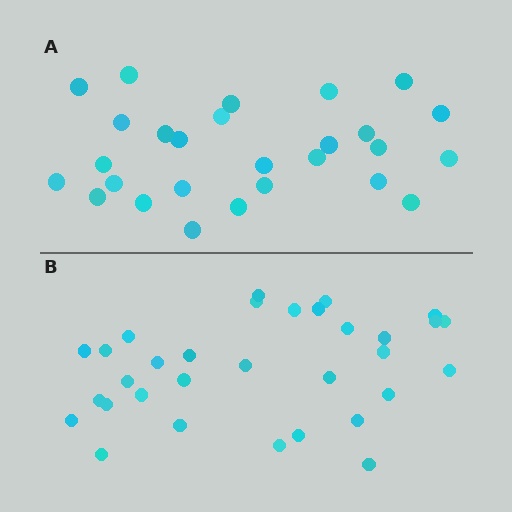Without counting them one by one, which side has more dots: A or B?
Region B (the bottom region) has more dots.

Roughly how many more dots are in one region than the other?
Region B has about 5 more dots than region A.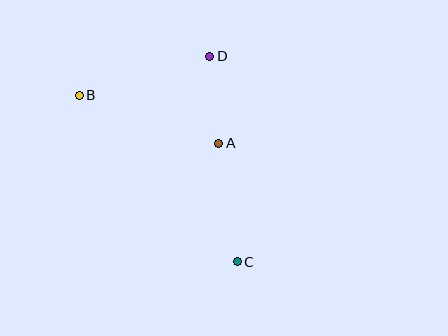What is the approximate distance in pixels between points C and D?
The distance between C and D is approximately 207 pixels.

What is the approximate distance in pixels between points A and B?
The distance between A and B is approximately 147 pixels.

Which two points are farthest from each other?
Points B and C are farthest from each other.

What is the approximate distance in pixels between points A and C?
The distance between A and C is approximately 120 pixels.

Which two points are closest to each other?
Points A and D are closest to each other.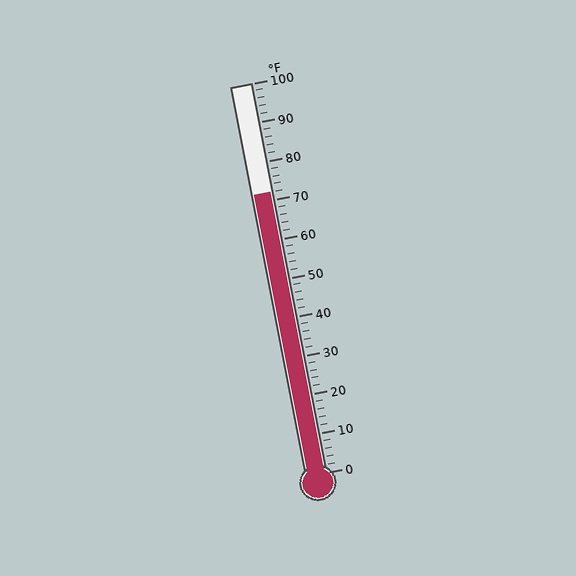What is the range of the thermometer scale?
The thermometer scale ranges from 0°F to 100°F.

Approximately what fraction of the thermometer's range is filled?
The thermometer is filled to approximately 70% of its range.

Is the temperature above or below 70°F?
The temperature is above 70°F.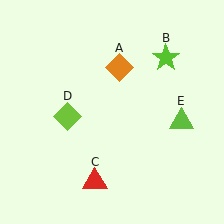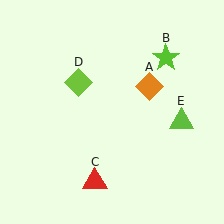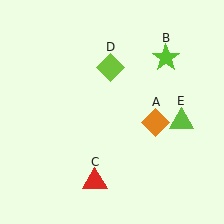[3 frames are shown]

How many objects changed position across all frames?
2 objects changed position: orange diamond (object A), lime diamond (object D).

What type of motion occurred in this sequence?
The orange diamond (object A), lime diamond (object D) rotated clockwise around the center of the scene.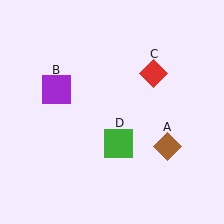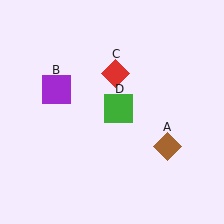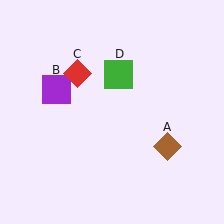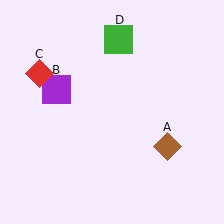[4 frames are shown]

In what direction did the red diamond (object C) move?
The red diamond (object C) moved left.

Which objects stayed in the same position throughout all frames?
Brown diamond (object A) and purple square (object B) remained stationary.